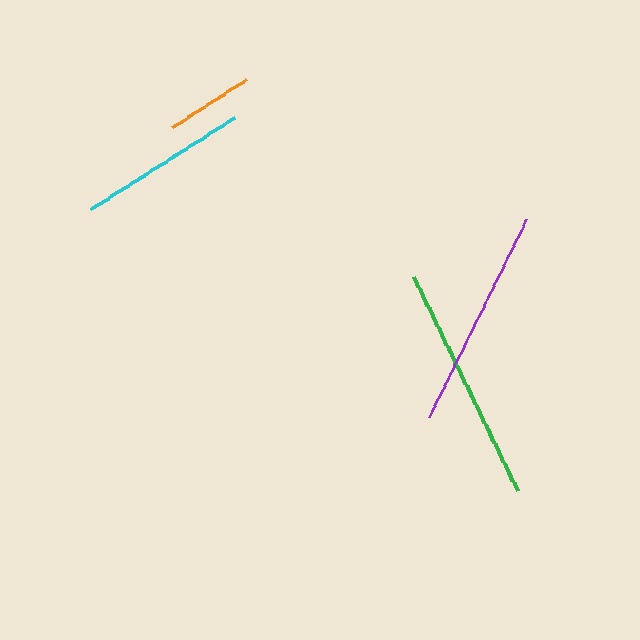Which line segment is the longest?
The green line is the longest at approximately 238 pixels.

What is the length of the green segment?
The green segment is approximately 238 pixels long.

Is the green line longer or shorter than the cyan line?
The green line is longer than the cyan line.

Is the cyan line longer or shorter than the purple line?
The purple line is longer than the cyan line.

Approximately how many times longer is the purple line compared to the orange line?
The purple line is approximately 2.5 times the length of the orange line.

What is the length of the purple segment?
The purple segment is approximately 220 pixels long.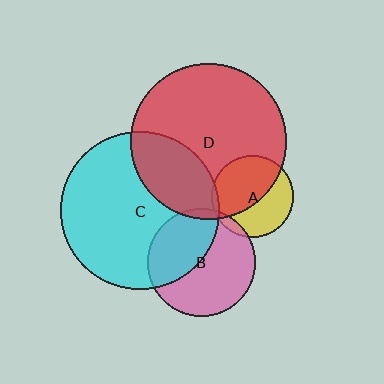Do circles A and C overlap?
Yes.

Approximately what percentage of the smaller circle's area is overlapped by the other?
Approximately 5%.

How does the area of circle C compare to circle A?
Approximately 3.7 times.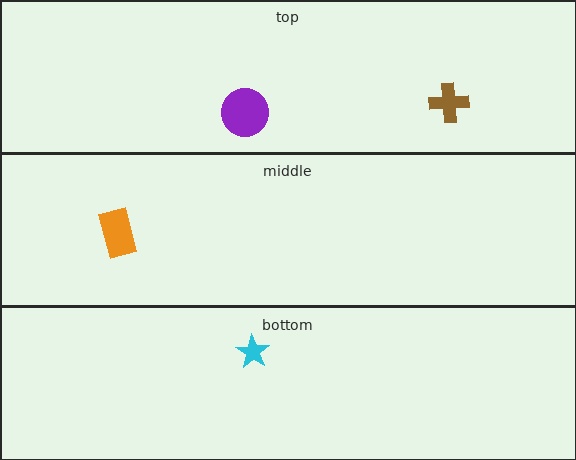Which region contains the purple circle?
The top region.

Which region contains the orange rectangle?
The middle region.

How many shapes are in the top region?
2.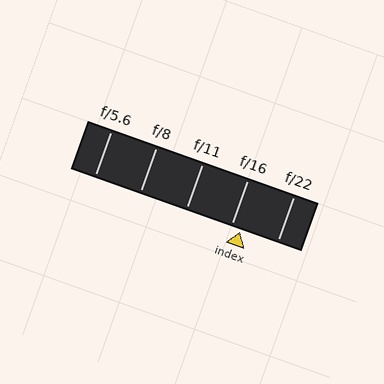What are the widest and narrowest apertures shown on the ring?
The widest aperture shown is f/5.6 and the narrowest is f/22.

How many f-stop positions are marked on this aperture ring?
There are 5 f-stop positions marked.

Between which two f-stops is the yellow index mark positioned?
The index mark is between f/16 and f/22.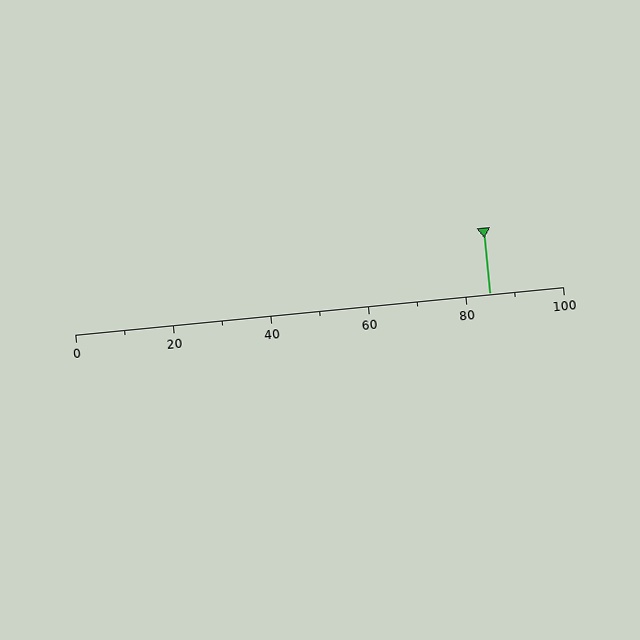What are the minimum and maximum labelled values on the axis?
The axis runs from 0 to 100.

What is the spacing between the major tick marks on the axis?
The major ticks are spaced 20 apart.